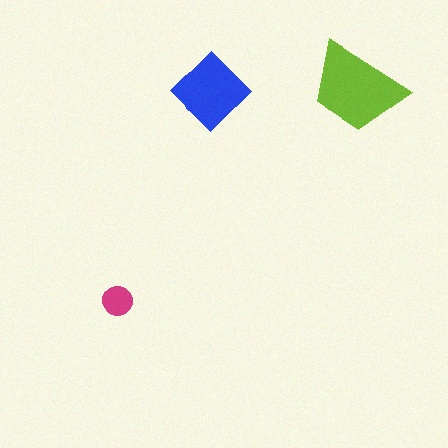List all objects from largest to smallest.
The lime trapezoid, the blue diamond, the magenta circle.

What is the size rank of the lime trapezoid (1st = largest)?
1st.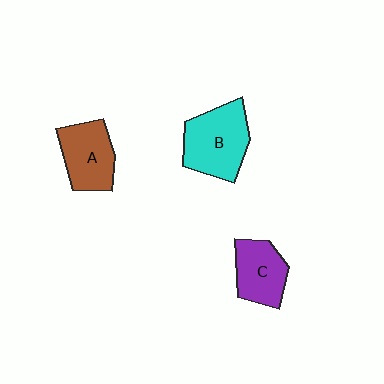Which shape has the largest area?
Shape B (cyan).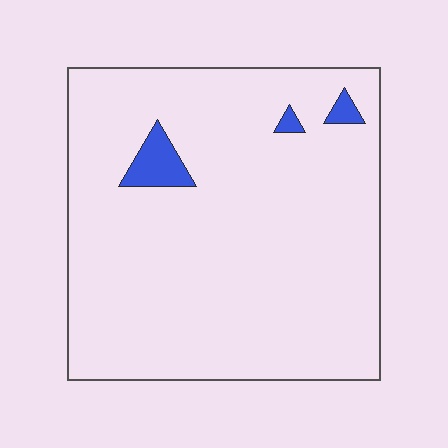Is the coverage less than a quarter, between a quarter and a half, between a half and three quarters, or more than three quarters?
Less than a quarter.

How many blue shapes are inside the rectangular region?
3.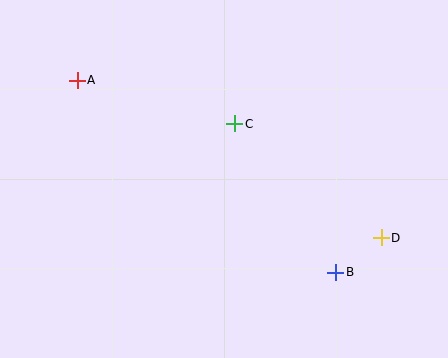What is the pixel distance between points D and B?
The distance between D and B is 57 pixels.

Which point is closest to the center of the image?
Point C at (235, 124) is closest to the center.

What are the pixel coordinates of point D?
Point D is at (381, 238).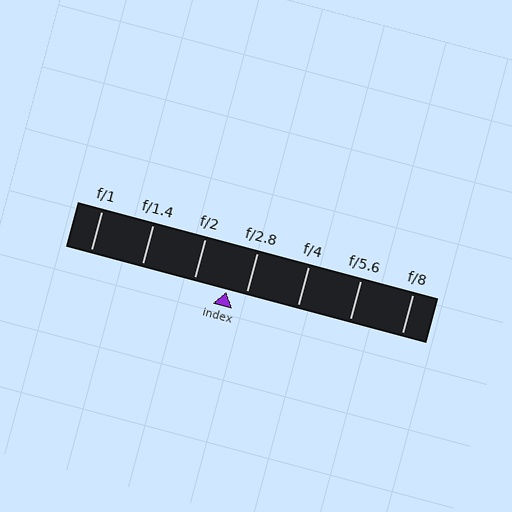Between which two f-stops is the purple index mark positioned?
The index mark is between f/2 and f/2.8.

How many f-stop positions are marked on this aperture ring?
There are 7 f-stop positions marked.